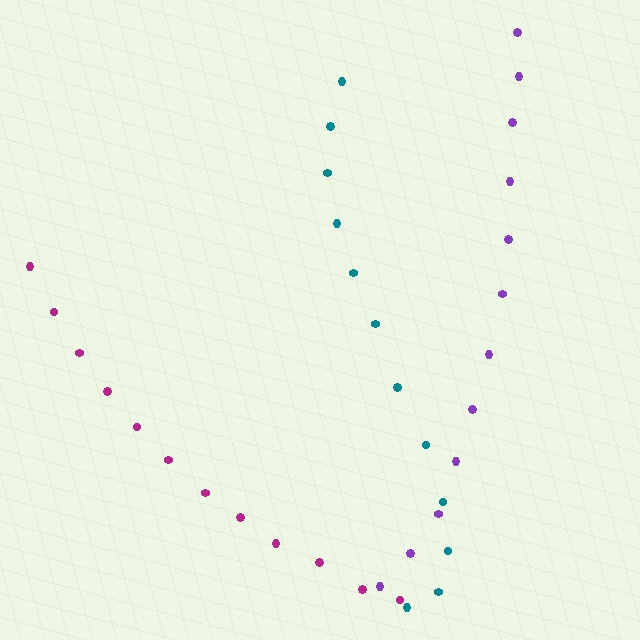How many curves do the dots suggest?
There are 3 distinct paths.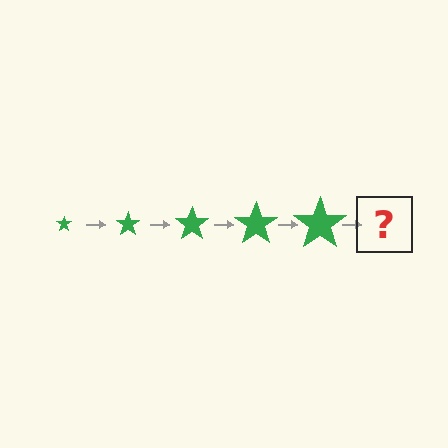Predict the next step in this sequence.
The next step is a green star, larger than the previous one.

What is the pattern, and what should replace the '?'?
The pattern is that the star gets progressively larger each step. The '?' should be a green star, larger than the previous one.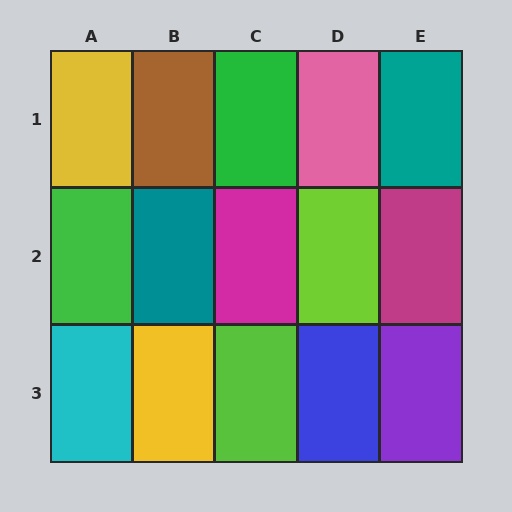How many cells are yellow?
2 cells are yellow.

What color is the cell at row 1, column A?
Yellow.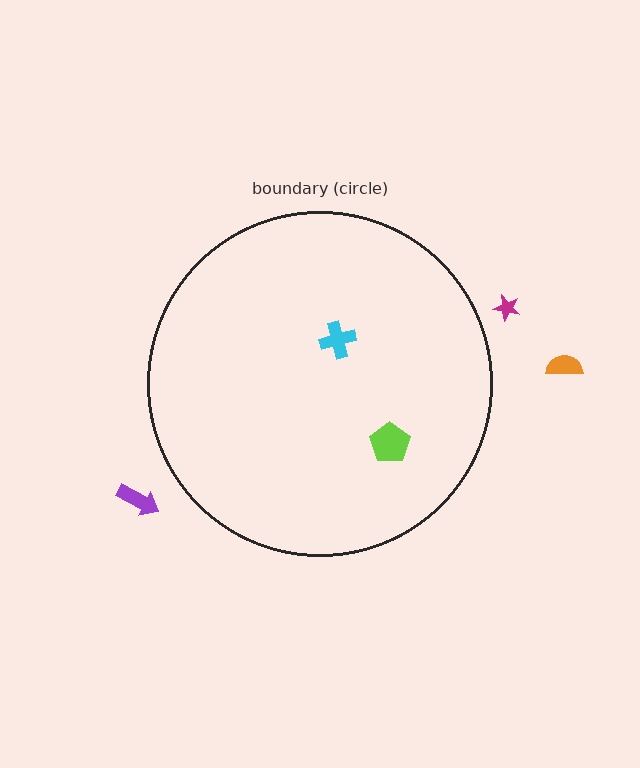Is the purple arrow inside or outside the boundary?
Outside.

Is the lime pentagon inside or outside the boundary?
Inside.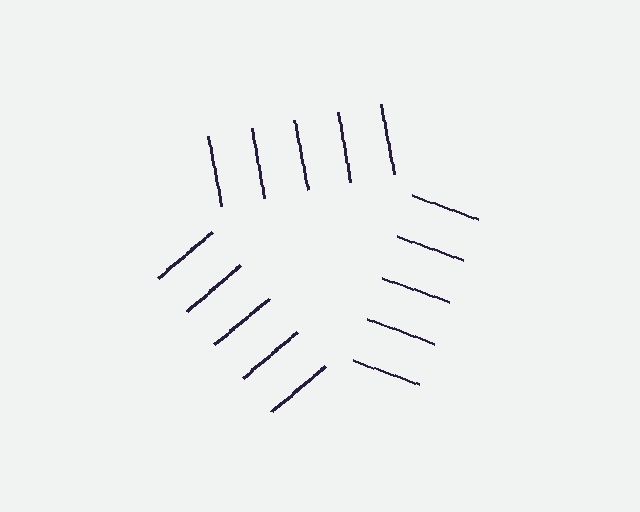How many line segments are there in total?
15 — 5 along each of the 3 edges.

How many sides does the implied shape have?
3 sides — the line-ends trace a triangle.